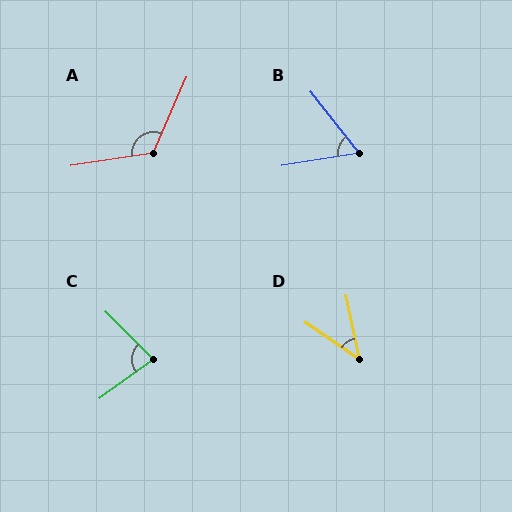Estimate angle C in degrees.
Approximately 81 degrees.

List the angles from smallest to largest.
D (44°), B (61°), C (81°), A (122°).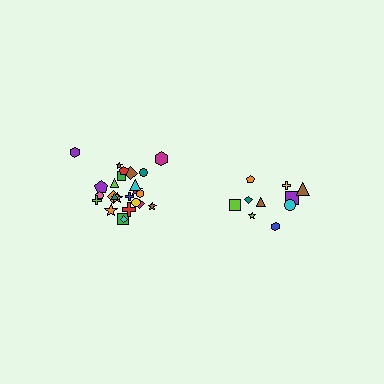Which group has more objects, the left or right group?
The left group.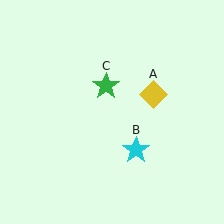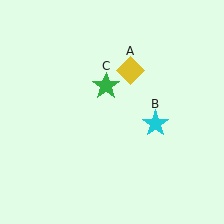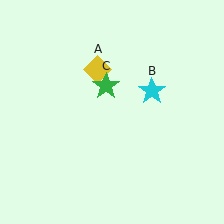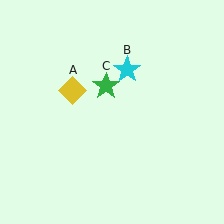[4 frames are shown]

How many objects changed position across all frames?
2 objects changed position: yellow diamond (object A), cyan star (object B).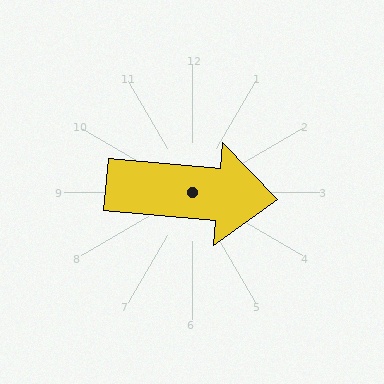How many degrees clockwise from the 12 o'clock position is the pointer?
Approximately 95 degrees.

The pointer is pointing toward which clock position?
Roughly 3 o'clock.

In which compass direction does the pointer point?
East.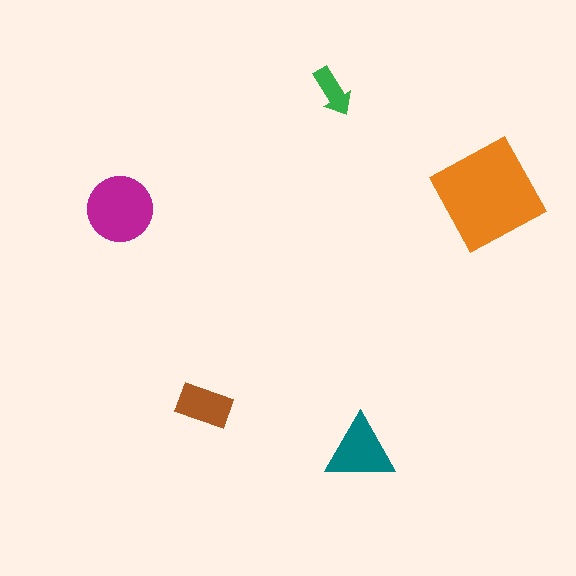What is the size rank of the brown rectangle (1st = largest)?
4th.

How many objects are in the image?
There are 5 objects in the image.